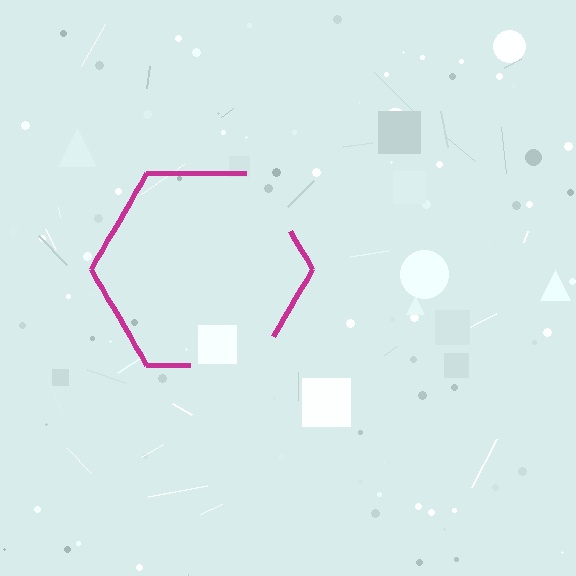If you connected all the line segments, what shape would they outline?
They would outline a hexagon.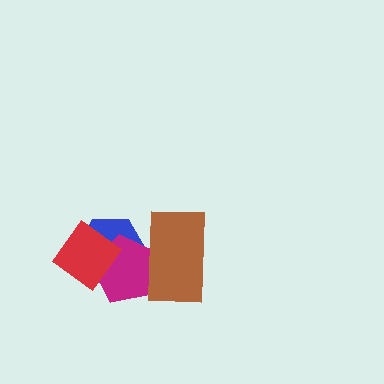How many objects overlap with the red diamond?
2 objects overlap with the red diamond.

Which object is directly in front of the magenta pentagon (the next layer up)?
The red diamond is directly in front of the magenta pentagon.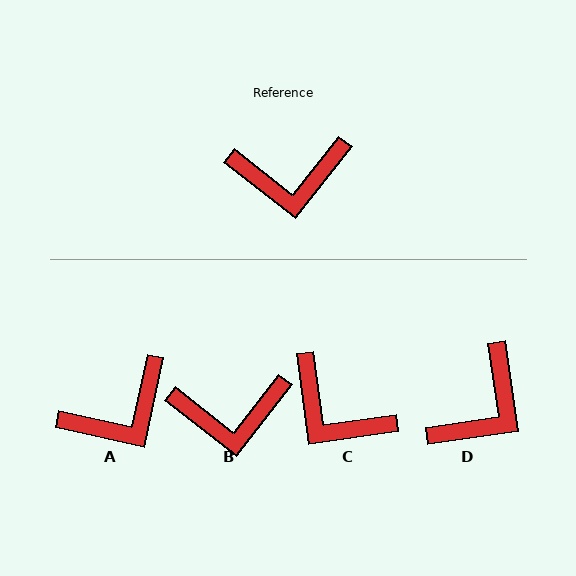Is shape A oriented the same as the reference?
No, it is off by about 25 degrees.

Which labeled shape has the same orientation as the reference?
B.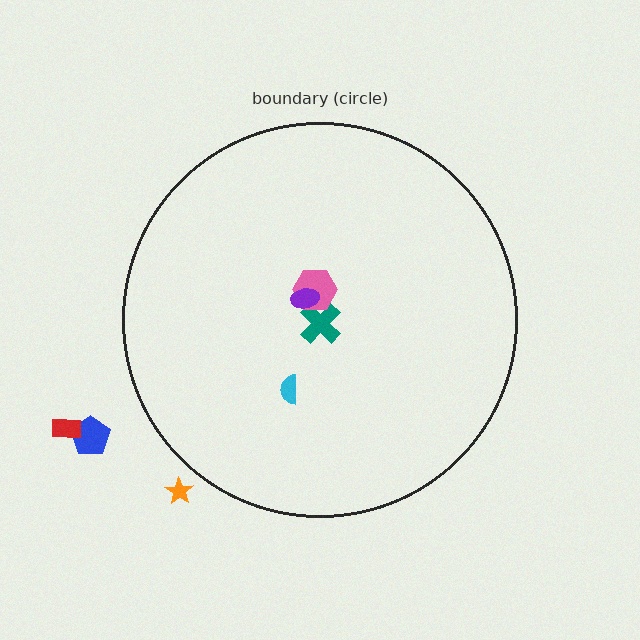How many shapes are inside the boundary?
4 inside, 3 outside.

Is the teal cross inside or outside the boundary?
Inside.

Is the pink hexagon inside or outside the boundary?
Inside.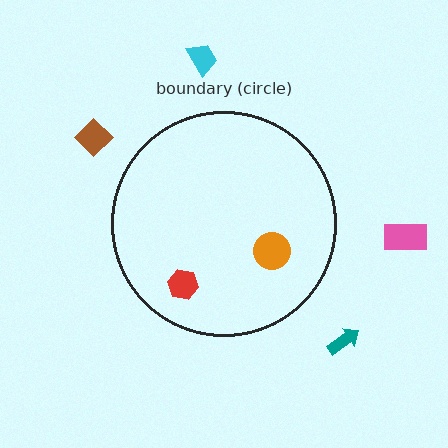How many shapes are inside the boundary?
2 inside, 4 outside.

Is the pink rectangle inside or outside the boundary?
Outside.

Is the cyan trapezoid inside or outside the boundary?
Outside.